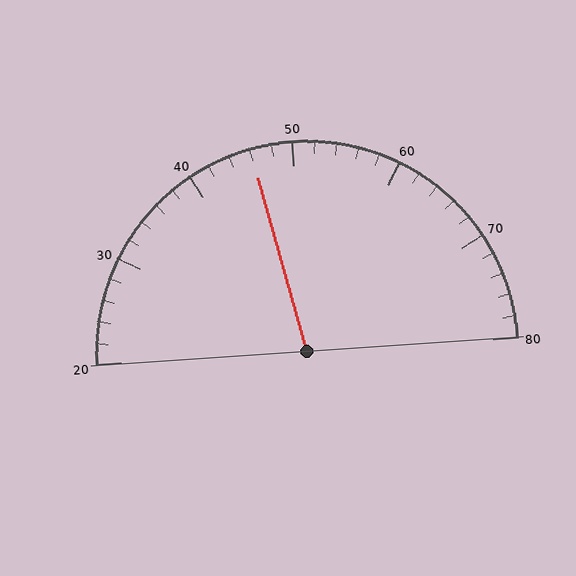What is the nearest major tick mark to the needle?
The nearest major tick mark is 50.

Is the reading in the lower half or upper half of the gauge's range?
The reading is in the lower half of the range (20 to 80).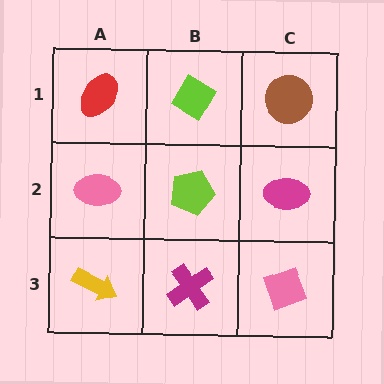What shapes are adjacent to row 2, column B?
A lime diamond (row 1, column B), a magenta cross (row 3, column B), a pink ellipse (row 2, column A), a magenta ellipse (row 2, column C).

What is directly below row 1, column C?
A magenta ellipse.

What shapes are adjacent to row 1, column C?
A magenta ellipse (row 2, column C), a lime diamond (row 1, column B).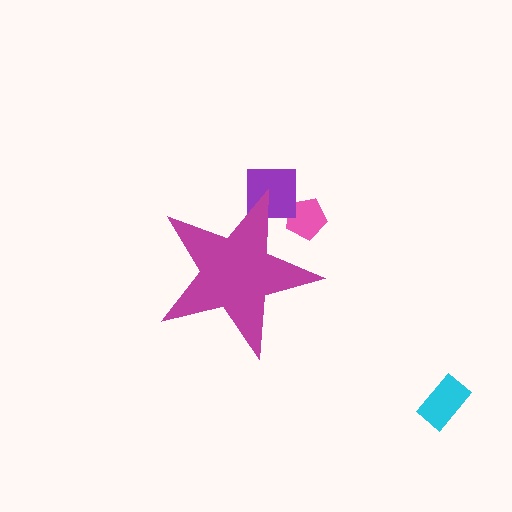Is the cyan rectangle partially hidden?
No, the cyan rectangle is fully visible.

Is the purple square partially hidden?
Yes, the purple square is partially hidden behind the magenta star.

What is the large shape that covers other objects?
A magenta star.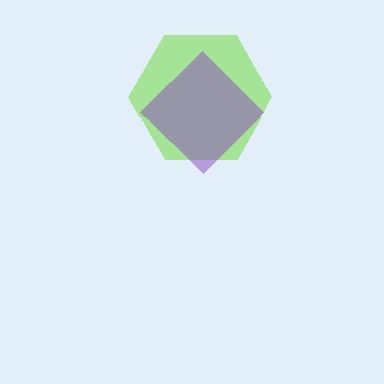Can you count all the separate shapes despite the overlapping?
Yes, there are 2 separate shapes.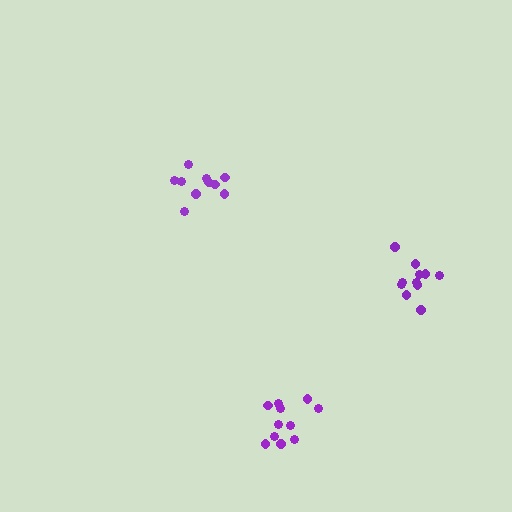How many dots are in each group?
Group 1: 10 dots, Group 2: 11 dots, Group 3: 11 dots (32 total).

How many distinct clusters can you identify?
There are 3 distinct clusters.